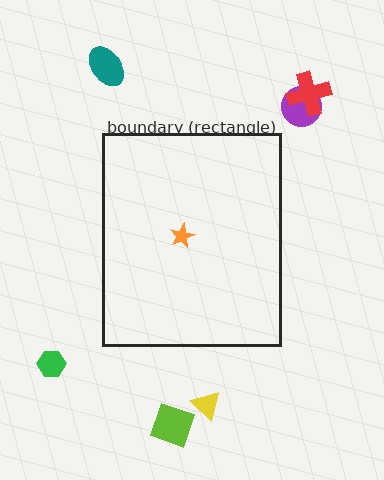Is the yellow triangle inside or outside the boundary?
Outside.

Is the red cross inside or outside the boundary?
Outside.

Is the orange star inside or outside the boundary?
Inside.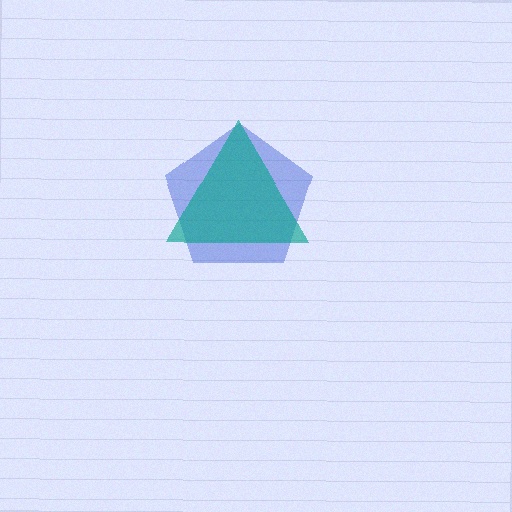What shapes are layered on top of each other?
The layered shapes are: a blue pentagon, a teal triangle.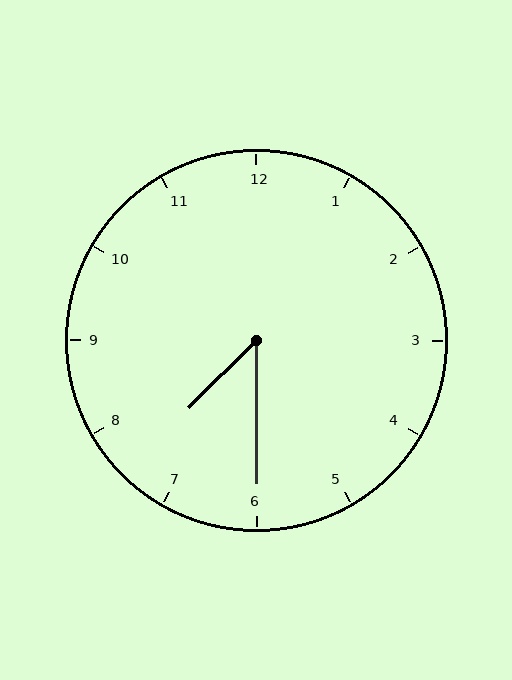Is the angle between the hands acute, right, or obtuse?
It is acute.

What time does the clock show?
7:30.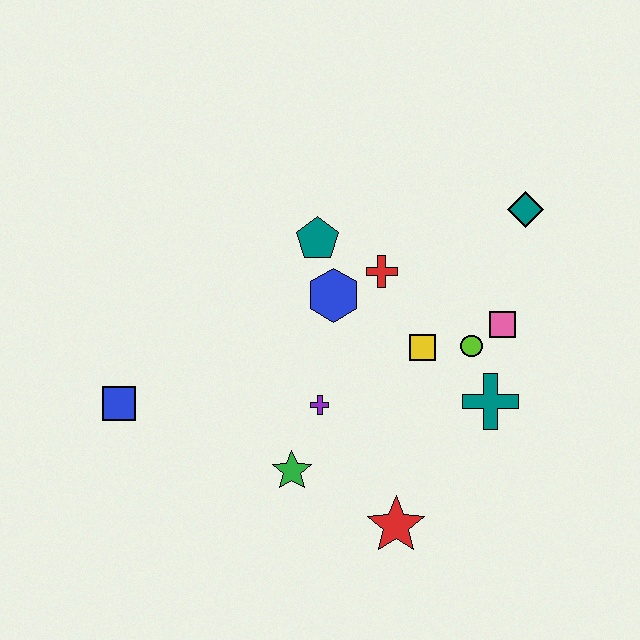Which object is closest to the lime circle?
The pink square is closest to the lime circle.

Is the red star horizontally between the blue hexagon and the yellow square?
Yes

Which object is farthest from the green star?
The teal diamond is farthest from the green star.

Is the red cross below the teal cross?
No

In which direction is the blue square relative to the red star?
The blue square is to the left of the red star.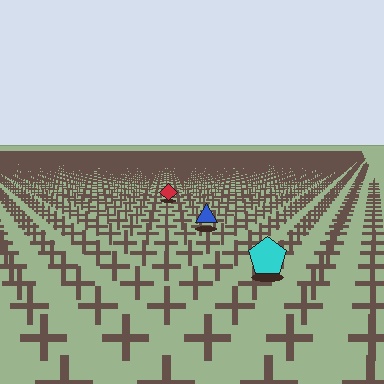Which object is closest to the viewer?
The cyan pentagon is closest. The texture marks near it are larger and more spread out.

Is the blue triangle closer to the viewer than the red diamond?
Yes. The blue triangle is closer — you can tell from the texture gradient: the ground texture is coarser near it.